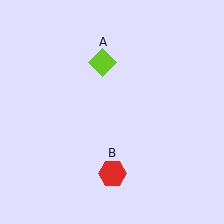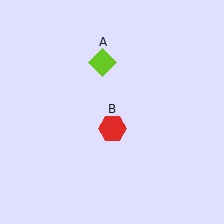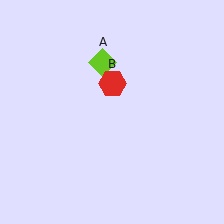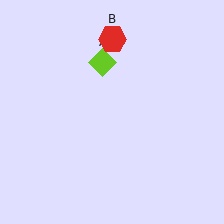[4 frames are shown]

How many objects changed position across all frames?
1 object changed position: red hexagon (object B).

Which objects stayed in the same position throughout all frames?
Lime diamond (object A) remained stationary.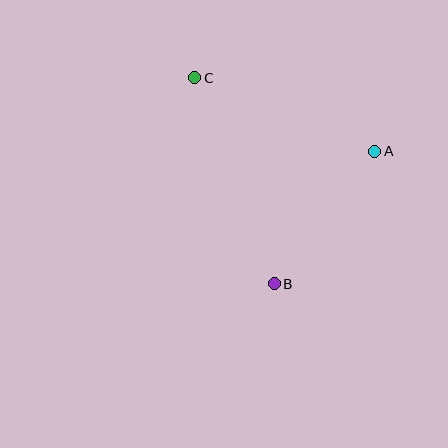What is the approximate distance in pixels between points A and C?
The distance between A and C is approximately 194 pixels.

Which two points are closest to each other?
Points A and B are closest to each other.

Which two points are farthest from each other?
Points B and C are farthest from each other.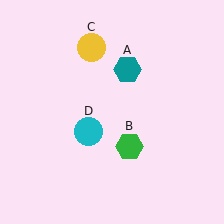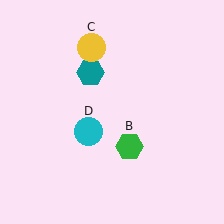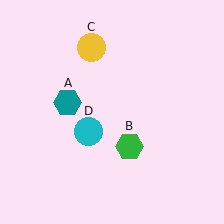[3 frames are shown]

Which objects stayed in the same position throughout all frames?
Green hexagon (object B) and yellow circle (object C) and cyan circle (object D) remained stationary.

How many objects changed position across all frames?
1 object changed position: teal hexagon (object A).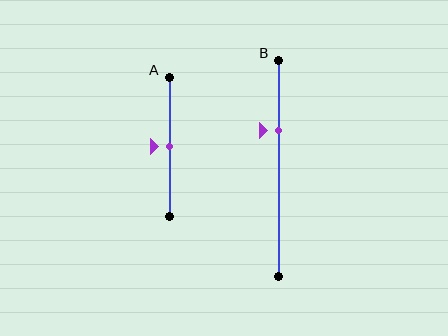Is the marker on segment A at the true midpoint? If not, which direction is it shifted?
Yes, the marker on segment A is at the true midpoint.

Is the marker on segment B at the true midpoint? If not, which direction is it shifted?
No, the marker on segment B is shifted upward by about 17% of the segment length.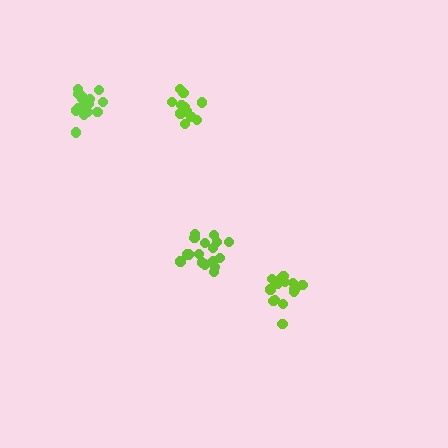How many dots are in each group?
Group 1: 18 dots, Group 2: 17 dots, Group 3: 14 dots, Group 4: 12 dots (61 total).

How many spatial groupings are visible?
There are 4 spatial groupings.